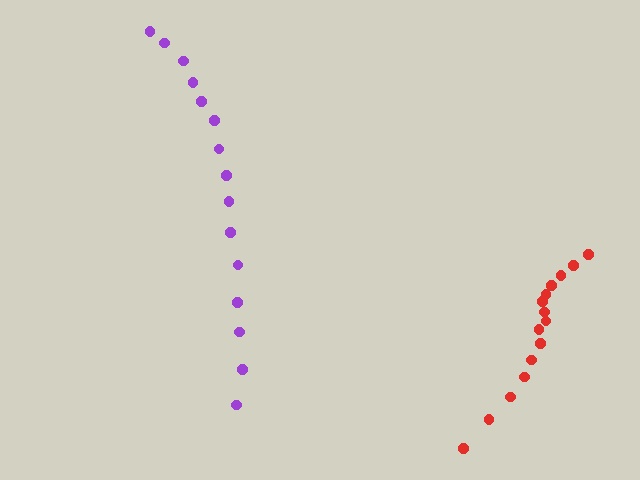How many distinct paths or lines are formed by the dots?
There are 2 distinct paths.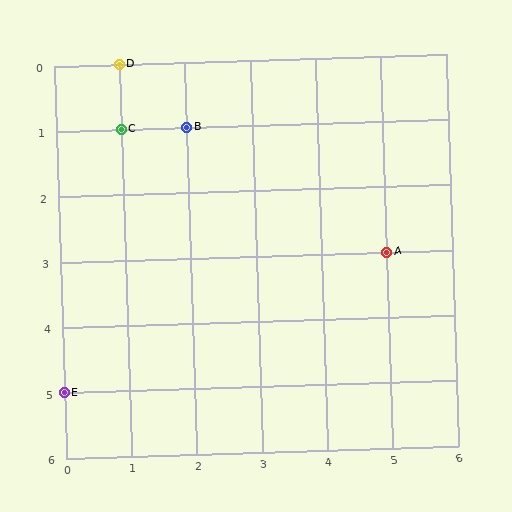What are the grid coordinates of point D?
Point D is at grid coordinates (1, 0).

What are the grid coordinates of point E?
Point E is at grid coordinates (0, 5).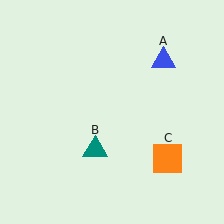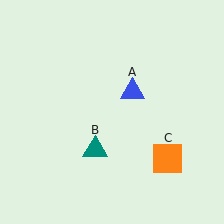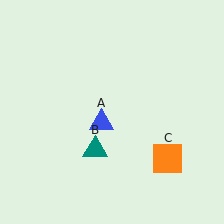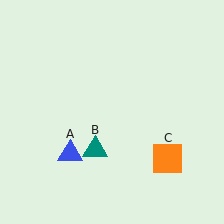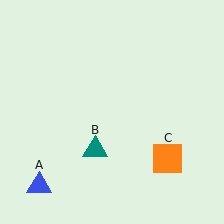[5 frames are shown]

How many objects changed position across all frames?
1 object changed position: blue triangle (object A).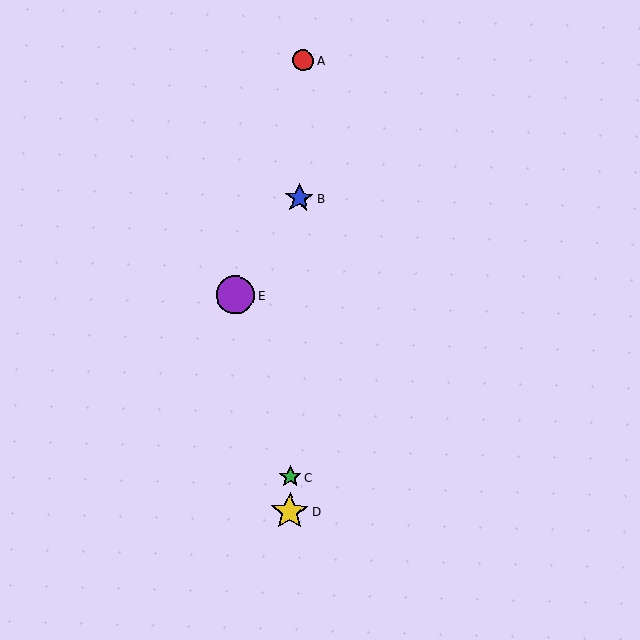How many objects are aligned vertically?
4 objects (A, B, C, D) are aligned vertically.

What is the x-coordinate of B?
Object B is at x≈299.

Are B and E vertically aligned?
No, B is at x≈299 and E is at x≈235.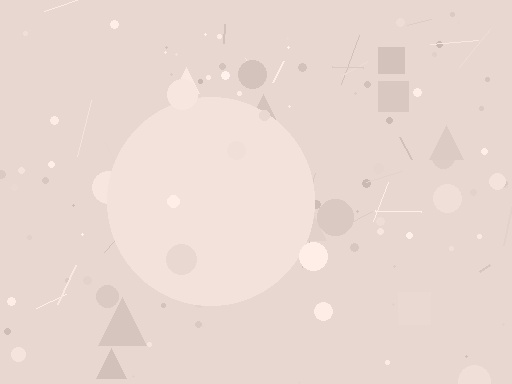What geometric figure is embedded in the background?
A circle is embedded in the background.